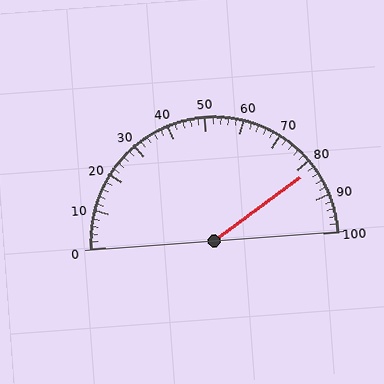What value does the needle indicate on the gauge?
The needle indicates approximately 82.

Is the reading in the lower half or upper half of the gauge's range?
The reading is in the upper half of the range (0 to 100).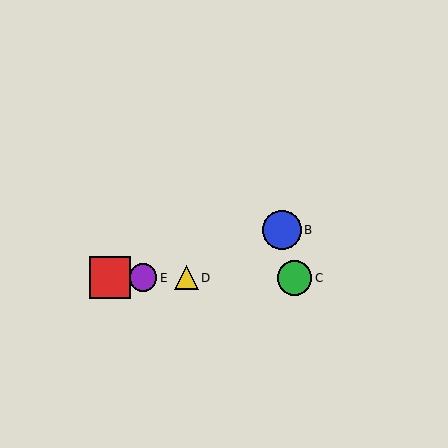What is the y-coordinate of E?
Object E is at y≈278.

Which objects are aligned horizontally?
Objects A, C, D, E are aligned horizontally.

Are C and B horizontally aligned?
No, C is at y≈278 and B is at y≈230.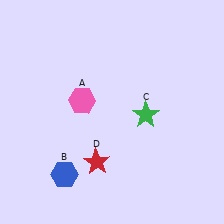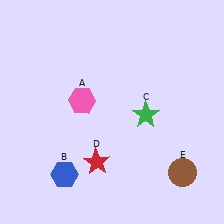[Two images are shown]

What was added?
A brown circle (E) was added in Image 2.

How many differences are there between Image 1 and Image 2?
There is 1 difference between the two images.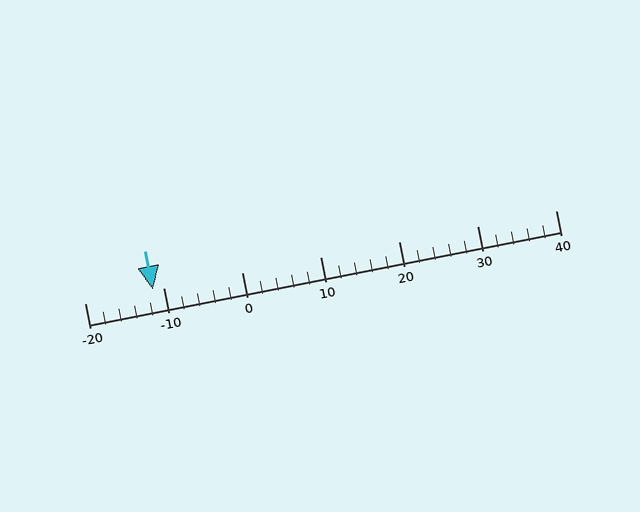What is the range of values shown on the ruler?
The ruler shows values from -20 to 40.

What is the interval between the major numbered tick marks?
The major tick marks are spaced 10 units apart.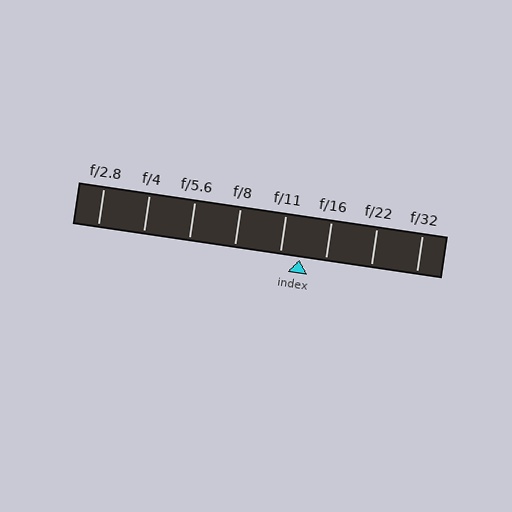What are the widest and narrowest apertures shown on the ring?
The widest aperture shown is f/2.8 and the narrowest is f/32.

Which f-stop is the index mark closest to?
The index mark is closest to f/11.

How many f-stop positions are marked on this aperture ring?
There are 8 f-stop positions marked.